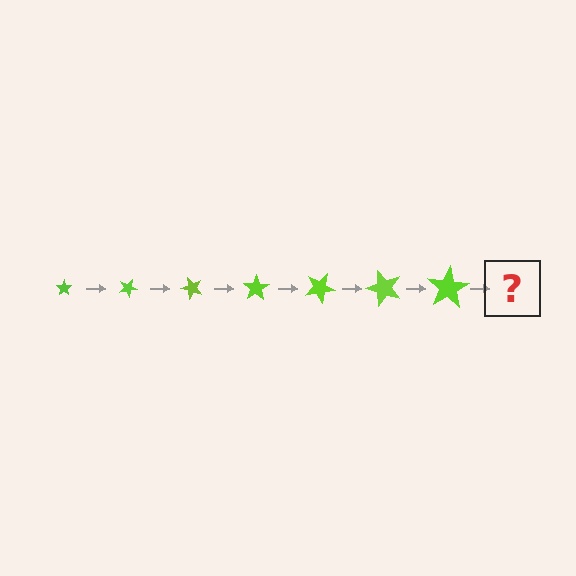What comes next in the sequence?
The next element should be a star, larger than the previous one and rotated 175 degrees from the start.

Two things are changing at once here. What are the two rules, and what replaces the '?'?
The two rules are that the star grows larger each step and it rotates 25 degrees each step. The '?' should be a star, larger than the previous one and rotated 175 degrees from the start.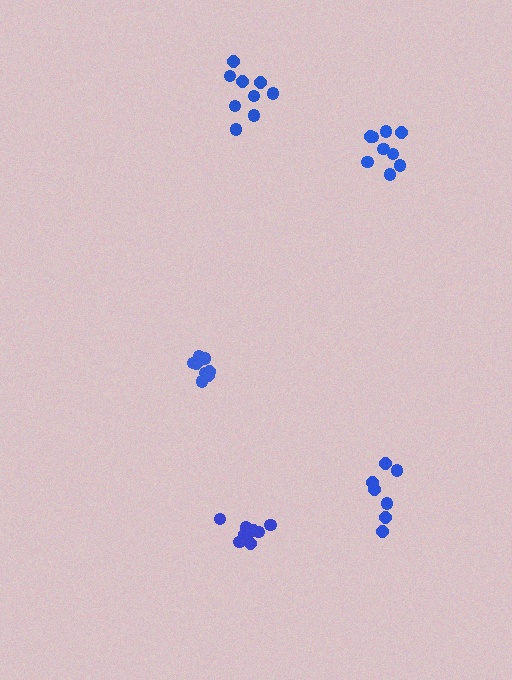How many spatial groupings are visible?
There are 5 spatial groupings.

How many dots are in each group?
Group 1: 9 dots, Group 2: 7 dots, Group 3: 8 dots, Group 4: 9 dots, Group 5: 9 dots (42 total).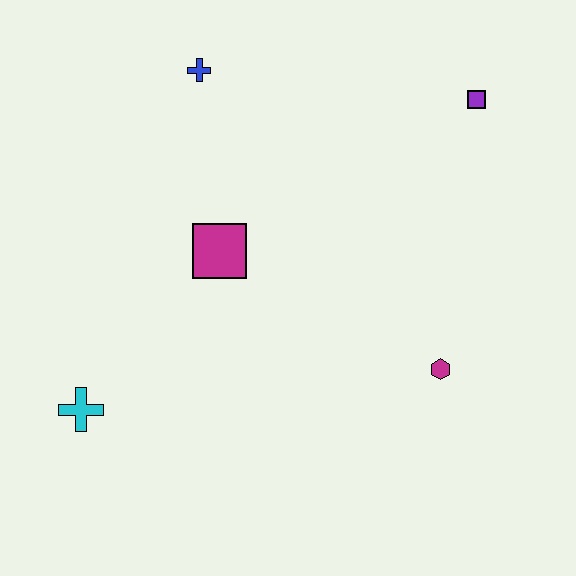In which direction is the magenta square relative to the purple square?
The magenta square is to the left of the purple square.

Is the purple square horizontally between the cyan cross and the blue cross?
No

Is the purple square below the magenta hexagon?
No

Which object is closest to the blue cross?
The magenta square is closest to the blue cross.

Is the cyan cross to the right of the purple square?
No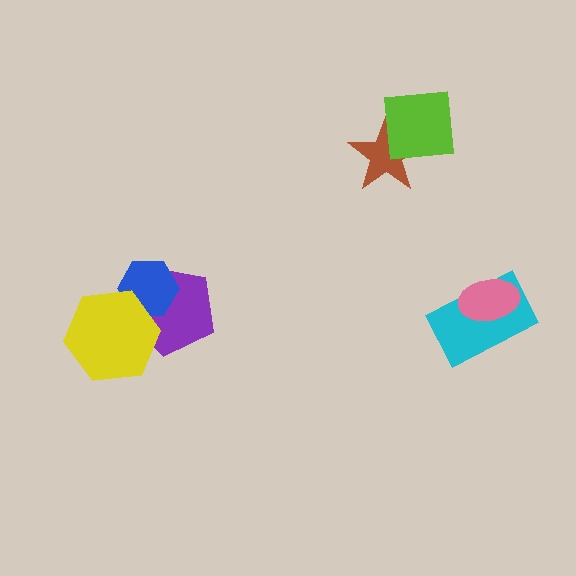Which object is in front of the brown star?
The lime square is in front of the brown star.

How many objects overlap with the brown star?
1 object overlaps with the brown star.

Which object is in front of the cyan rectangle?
The pink ellipse is in front of the cyan rectangle.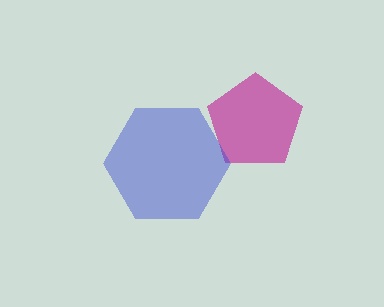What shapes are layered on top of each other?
The layered shapes are: a magenta pentagon, a blue hexagon.